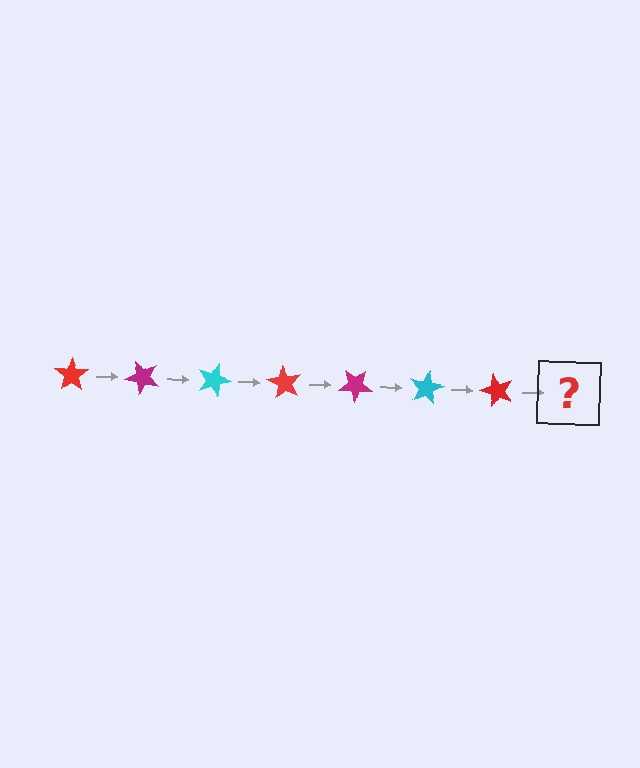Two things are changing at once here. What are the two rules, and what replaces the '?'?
The two rules are that it rotates 45 degrees each step and the color cycles through red, magenta, and cyan. The '?' should be a magenta star, rotated 315 degrees from the start.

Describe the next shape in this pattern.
It should be a magenta star, rotated 315 degrees from the start.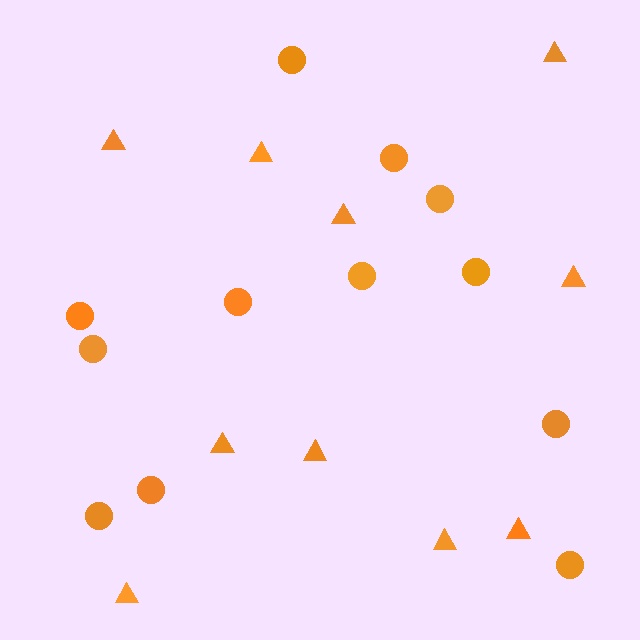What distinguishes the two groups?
There are 2 groups: one group of circles (12) and one group of triangles (10).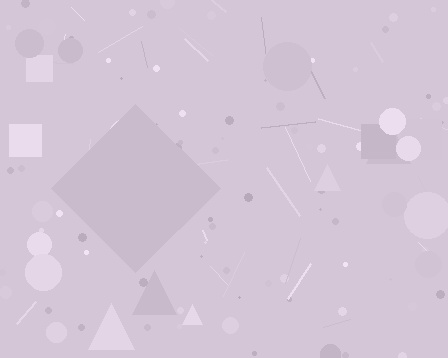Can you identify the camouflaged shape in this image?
The camouflaged shape is a diamond.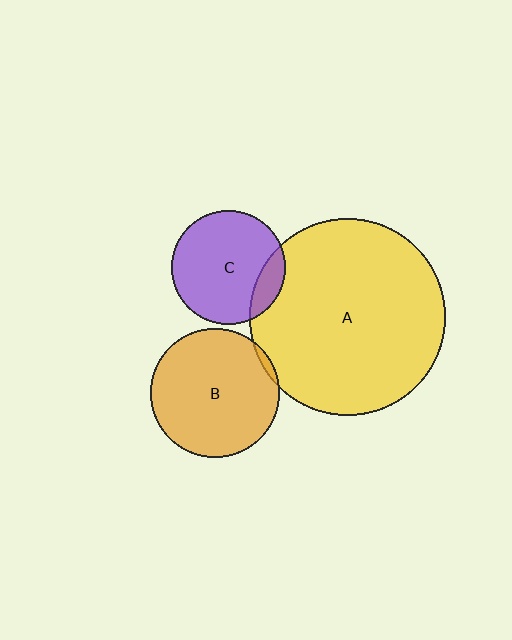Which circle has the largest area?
Circle A (yellow).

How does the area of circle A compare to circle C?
Approximately 3.0 times.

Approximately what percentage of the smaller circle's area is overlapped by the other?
Approximately 5%.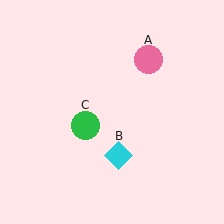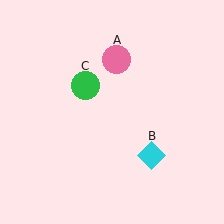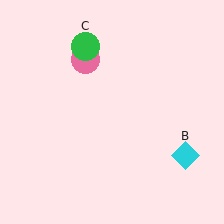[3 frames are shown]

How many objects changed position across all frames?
3 objects changed position: pink circle (object A), cyan diamond (object B), green circle (object C).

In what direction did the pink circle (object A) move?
The pink circle (object A) moved left.